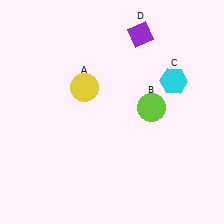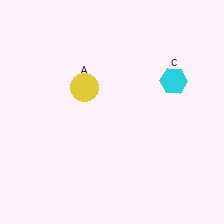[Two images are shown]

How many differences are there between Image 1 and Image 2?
There are 2 differences between the two images.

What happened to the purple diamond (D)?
The purple diamond (D) was removed in Image 2. It was in the top-right area of Image 1.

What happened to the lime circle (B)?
The lime circle (B) was removed in Image 2. It was in the top-right area of Image 1.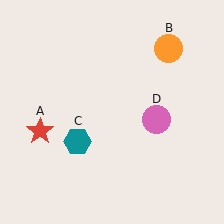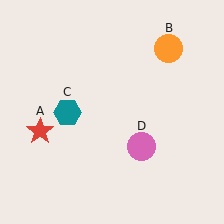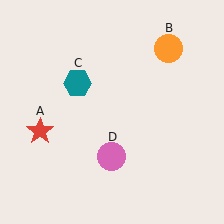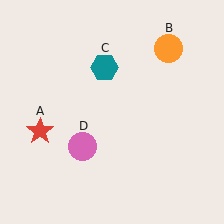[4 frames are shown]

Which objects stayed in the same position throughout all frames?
Red star (object A) and orange circle (object B) remained stationary.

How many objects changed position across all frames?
2 objects changed position: teal hexagon (object C), pink circle (object D).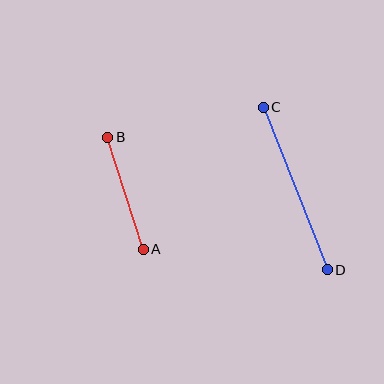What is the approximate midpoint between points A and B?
The midpoint is at approximately (125, 193) pixels.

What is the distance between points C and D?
The distance is approximately 175 pixels.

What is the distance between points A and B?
The distance is approximately 117 pixels.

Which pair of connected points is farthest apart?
Points C and D are farthest apart.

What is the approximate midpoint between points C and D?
The midpoint is at approximately (295, 188) pixels.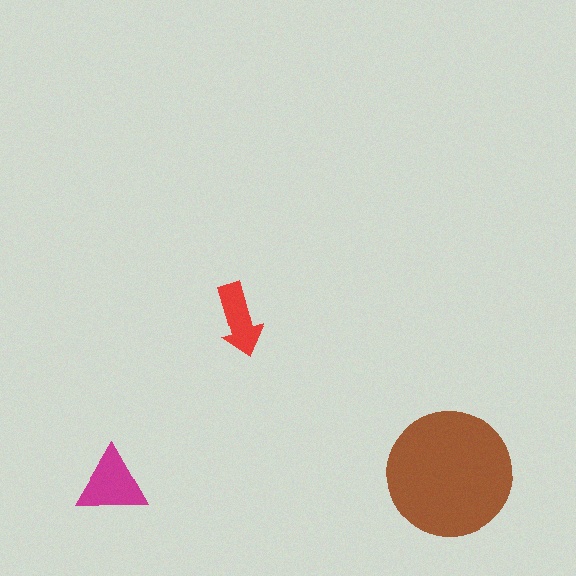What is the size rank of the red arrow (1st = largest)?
3rd.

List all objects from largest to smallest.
The brown circle, the magenta triangle, the red arrow.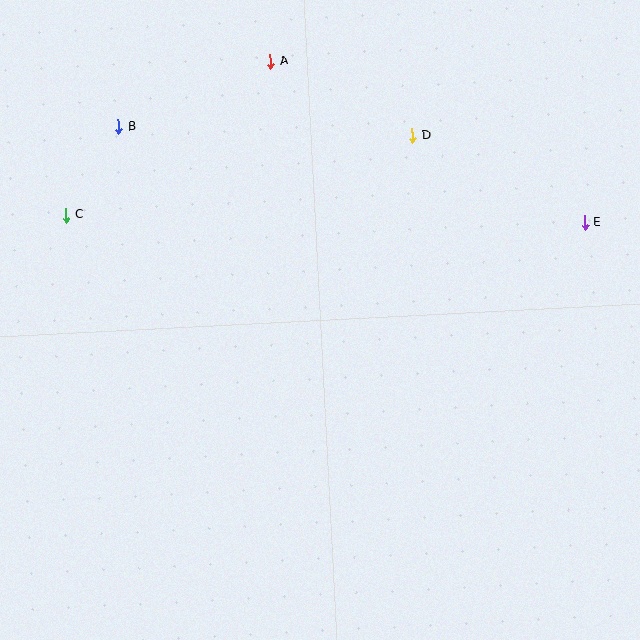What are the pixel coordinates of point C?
Point C is at (66, 215).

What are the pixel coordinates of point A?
Point A is at (271, 62).